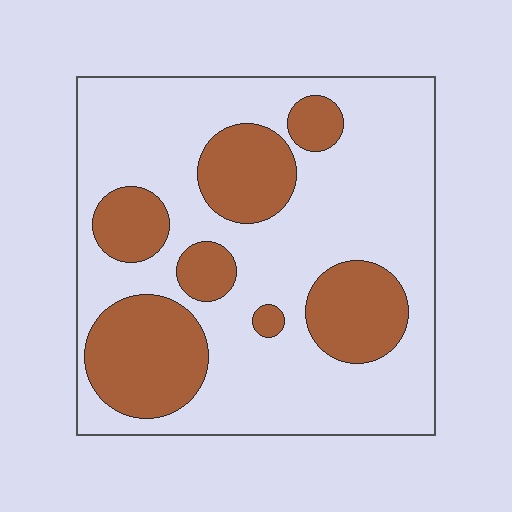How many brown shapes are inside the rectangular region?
7.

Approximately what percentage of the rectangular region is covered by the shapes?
Approximately 30%.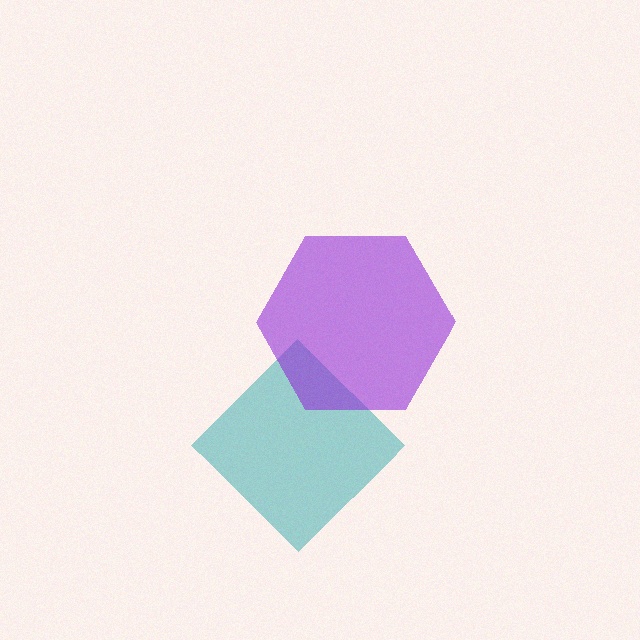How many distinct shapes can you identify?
There are 2 distinct shapes: a teal diamond, a purple hexagon.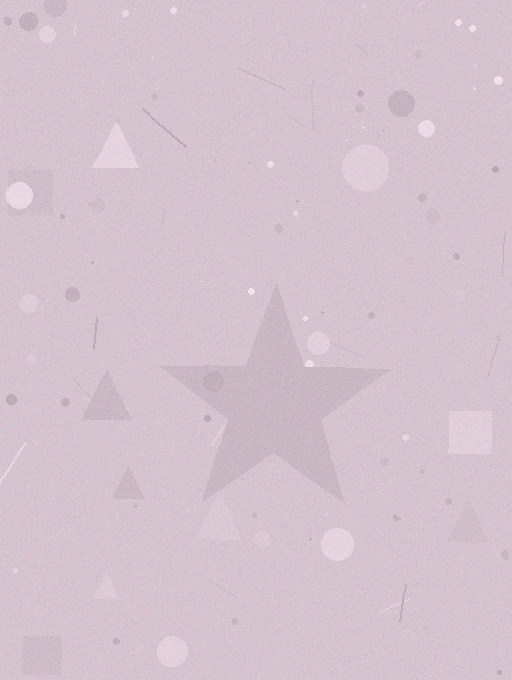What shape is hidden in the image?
A star is hidden in the image.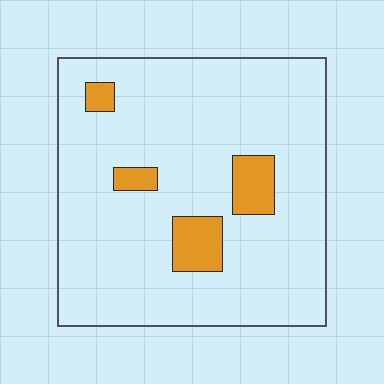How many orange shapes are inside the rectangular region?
4.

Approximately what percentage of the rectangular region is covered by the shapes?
Approximately 10%.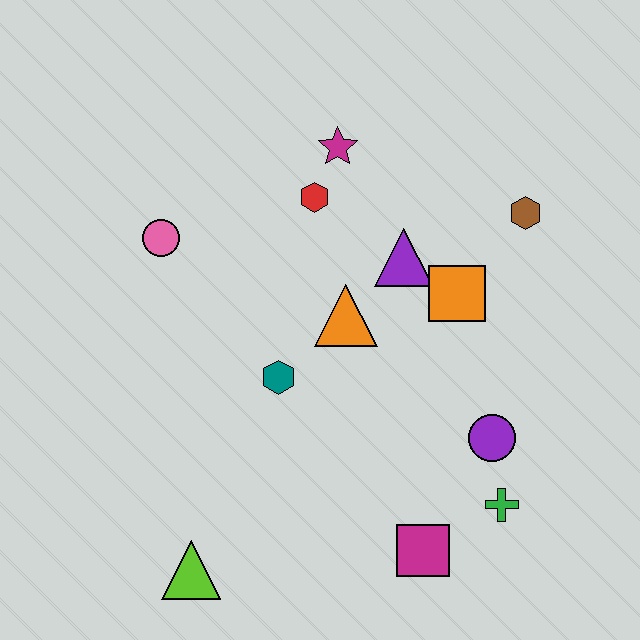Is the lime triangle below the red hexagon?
Yes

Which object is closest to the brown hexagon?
The orange square is closest to the brown hexagon.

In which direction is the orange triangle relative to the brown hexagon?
The orange triangle is to the left of the brown hexagon.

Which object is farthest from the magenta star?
The lime triangle is farthest from the magenta star.